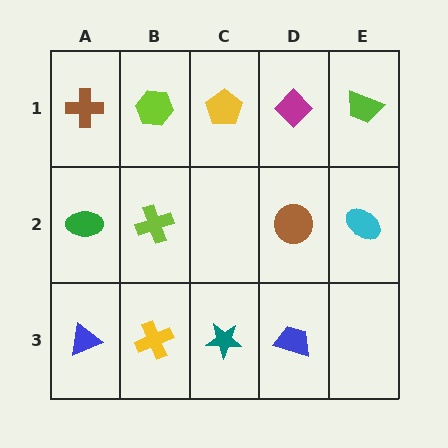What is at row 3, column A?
A blue triangle.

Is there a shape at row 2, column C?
No, that cell is empty.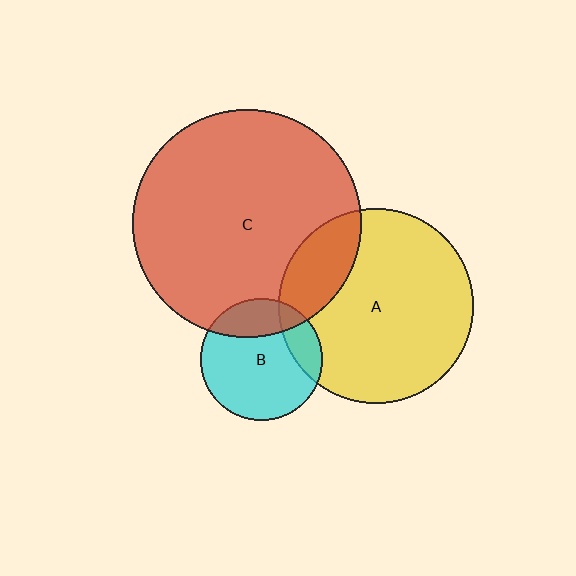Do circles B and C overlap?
Yes.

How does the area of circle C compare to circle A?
Approximately 1.4 times.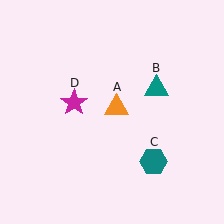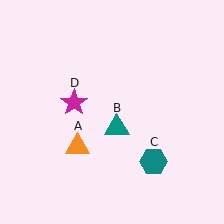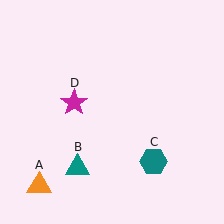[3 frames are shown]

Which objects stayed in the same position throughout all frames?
Teal hexagon (object C) and magenta star (object D) remained stationary.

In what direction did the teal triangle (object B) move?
The teal triangle (object B) moved down and to the left.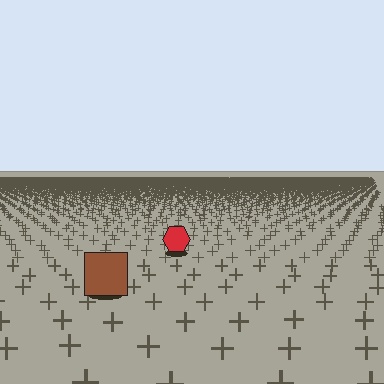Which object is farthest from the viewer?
The red hexagon is farthest from the viewer. It appears smaller and the ground texture around it is denser.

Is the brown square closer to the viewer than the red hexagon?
Yes. The brown square is closer — you can tell from the texture gradient: the ground texture is coarser near it.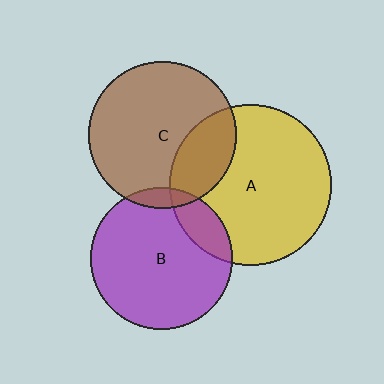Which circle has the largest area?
Circle A (yellow).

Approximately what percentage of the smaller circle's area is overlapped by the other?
Approximately 25%.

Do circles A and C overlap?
Yes.